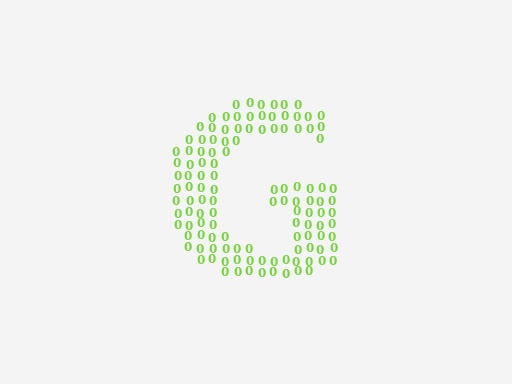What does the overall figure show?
The overall figure shows the letter G.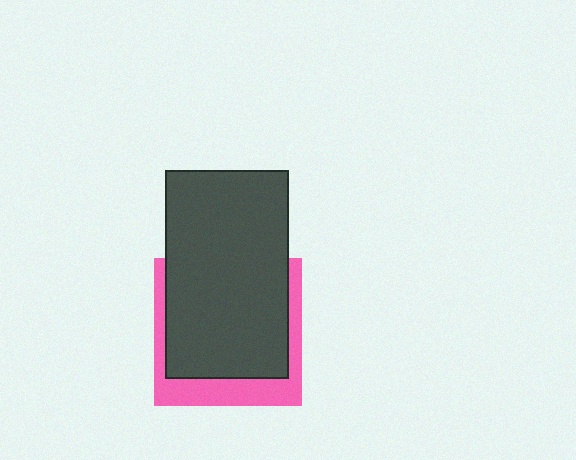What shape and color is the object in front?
The object in front is a dark gray rectangle.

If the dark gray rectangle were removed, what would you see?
You would see the complete pink square.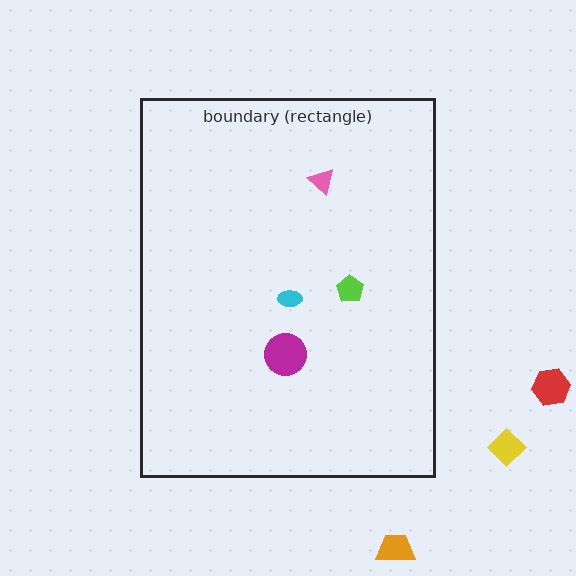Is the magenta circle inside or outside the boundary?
Inside.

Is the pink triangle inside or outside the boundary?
Inside.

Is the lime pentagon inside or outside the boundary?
Inside.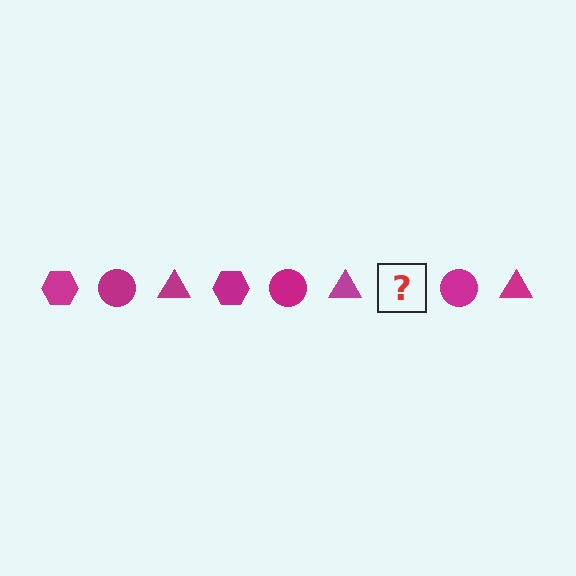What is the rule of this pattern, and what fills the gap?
The rule is that the pattern cycles through hexagon, circle, triangle shapes in magenta. The gap should be filled with a magenta hexagon.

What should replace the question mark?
The question mark should be replaced with a magenta hexagon.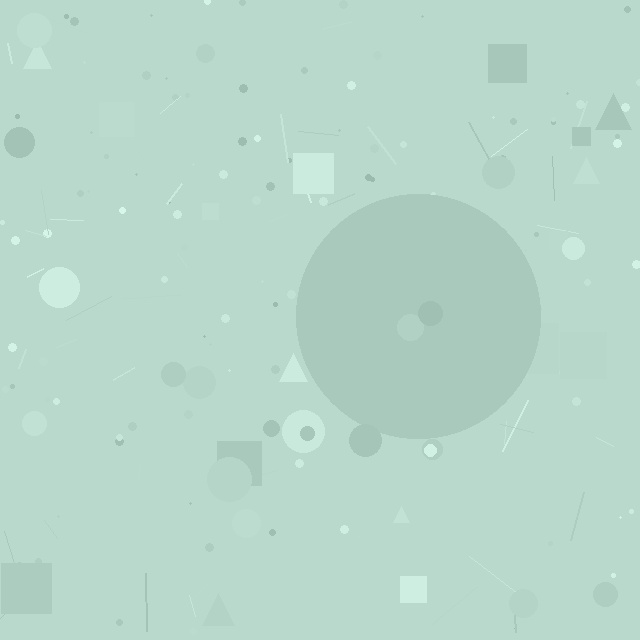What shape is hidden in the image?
A circle is hidden in the image.